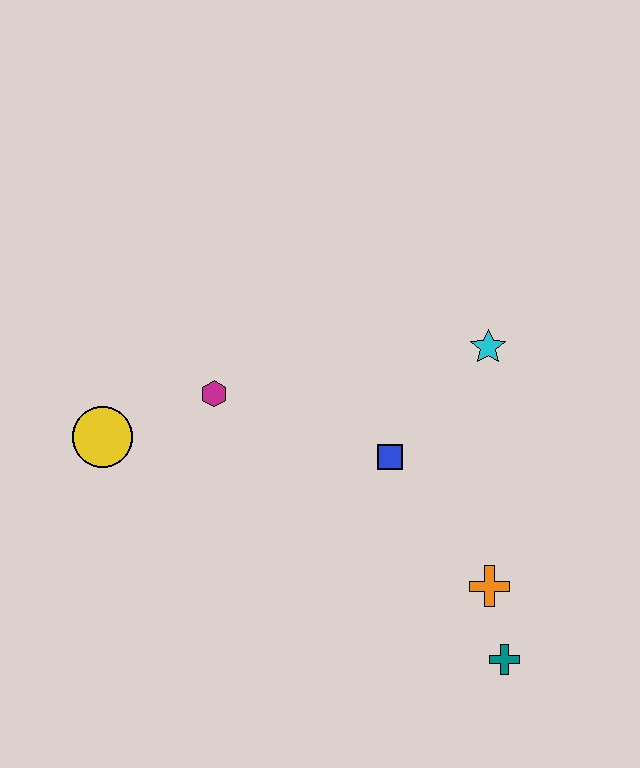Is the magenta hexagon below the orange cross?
No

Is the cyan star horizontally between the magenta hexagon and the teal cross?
Yes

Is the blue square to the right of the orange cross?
No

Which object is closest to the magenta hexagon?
The yellow circle is closest to the magenta hexagon.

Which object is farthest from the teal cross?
The yellow circle is farthest from the teal cross.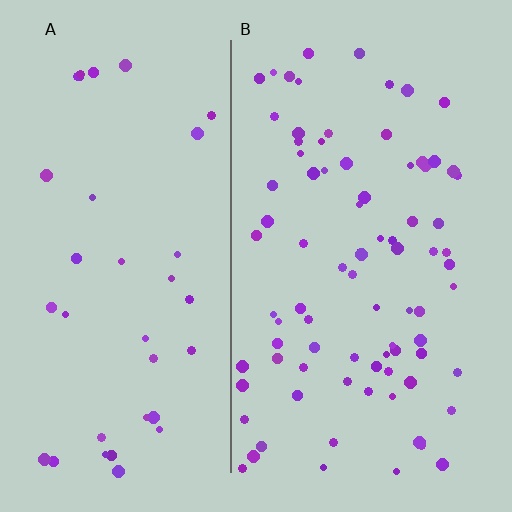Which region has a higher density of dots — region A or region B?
B (the right).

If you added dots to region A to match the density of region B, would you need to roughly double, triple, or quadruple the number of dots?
Approximately double.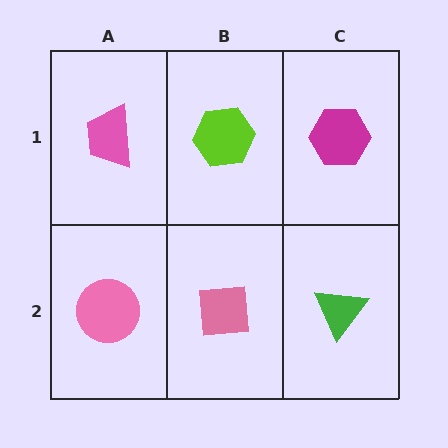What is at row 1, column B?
A lime hexagon.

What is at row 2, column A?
A pink circle.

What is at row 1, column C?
A magenta hexagon.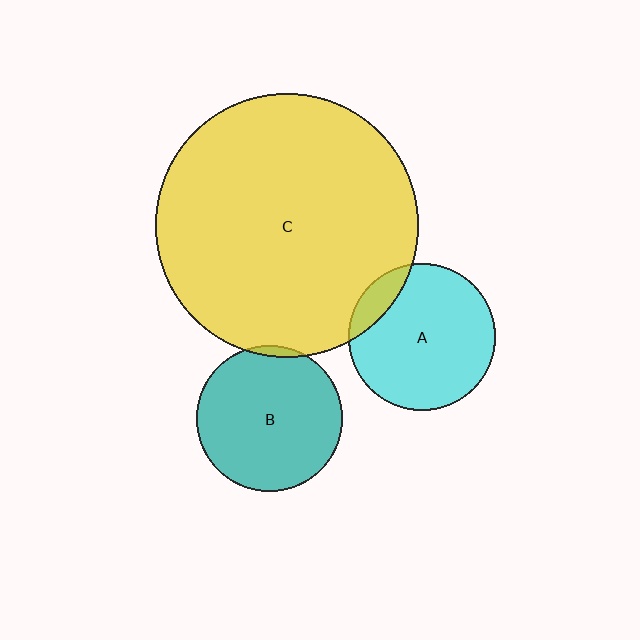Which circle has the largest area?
Circle C (yellow).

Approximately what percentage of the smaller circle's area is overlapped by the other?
Approximately 10%.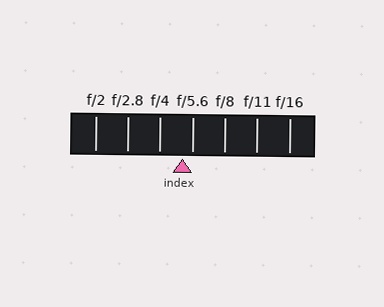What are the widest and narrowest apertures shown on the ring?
The widest aperture shown is f/2 and the narrowest is f/16.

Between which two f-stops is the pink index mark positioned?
The index mark is between f/4 and f/5.6.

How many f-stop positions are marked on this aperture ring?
There are 7 f-stop positions marked.